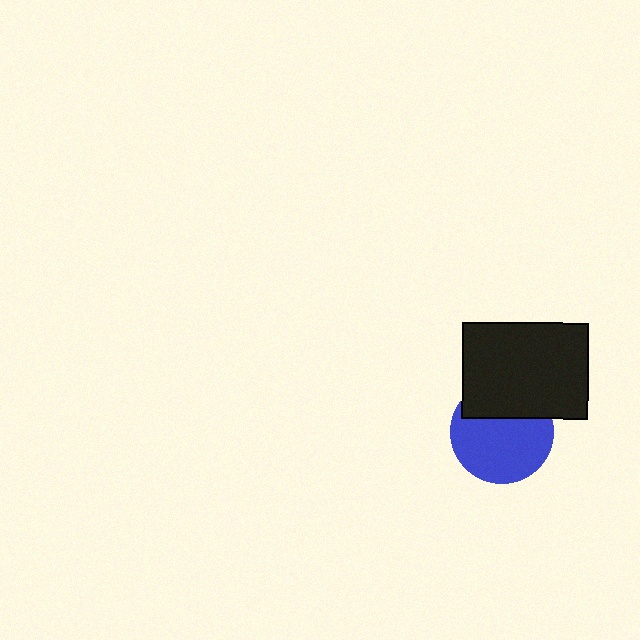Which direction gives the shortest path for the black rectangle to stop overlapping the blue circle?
Moving up gives the shortest separation.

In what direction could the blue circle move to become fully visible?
The blue circle could move down. That would shift it out from behind the black rectangle entirely.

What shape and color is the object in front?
The object in front is a black rectangle.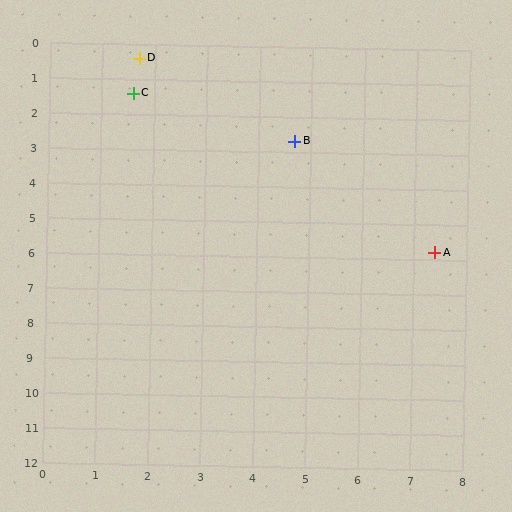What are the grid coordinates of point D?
Point D is at approximately (1.7, 0.4).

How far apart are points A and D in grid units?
Points A and D are about 7.9 grid units apart.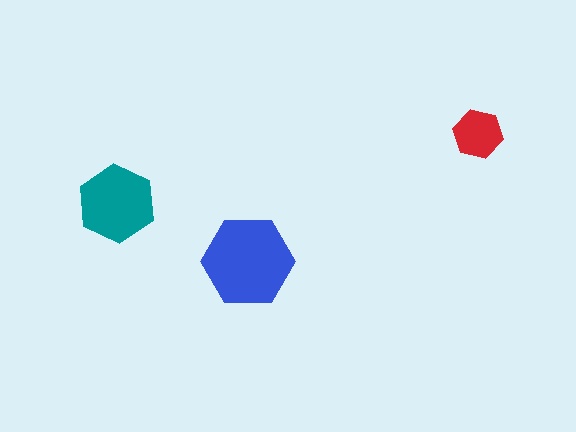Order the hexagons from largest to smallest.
the blue one, the teal one, the red one.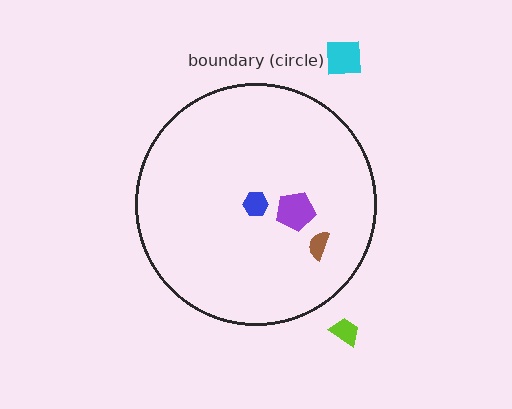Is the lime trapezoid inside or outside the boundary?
Outside.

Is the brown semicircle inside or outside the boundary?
Inside.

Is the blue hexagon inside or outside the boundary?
Inside.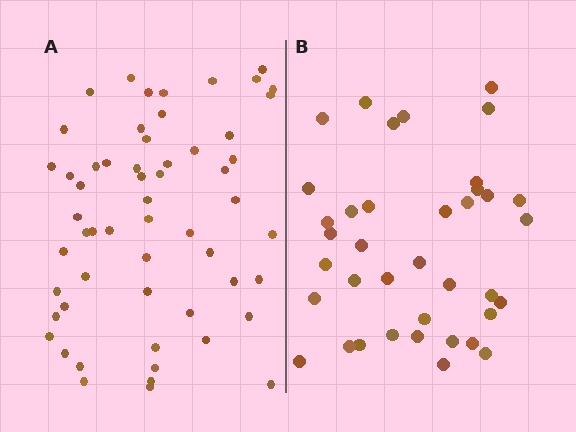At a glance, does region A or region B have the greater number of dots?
Region A (the left region) has more dots.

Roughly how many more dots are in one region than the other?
Region A has approximately 20 more dots than region B.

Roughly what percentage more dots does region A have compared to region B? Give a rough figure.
About 50% more.